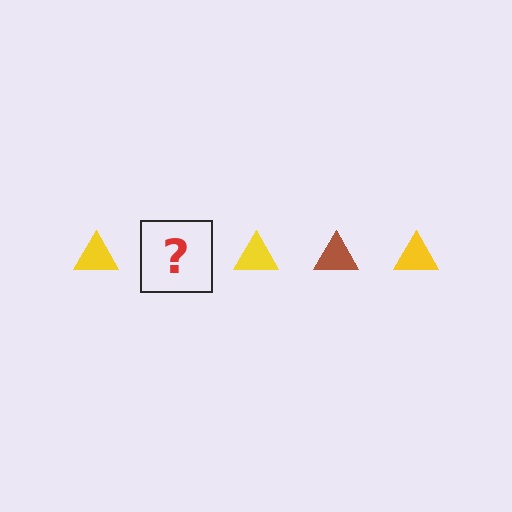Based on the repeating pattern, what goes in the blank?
The blank should be a brown triangle.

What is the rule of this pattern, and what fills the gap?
The rule is that the pattern cycles through yellow, brown triangles. The gap should be filled with a brown triangle.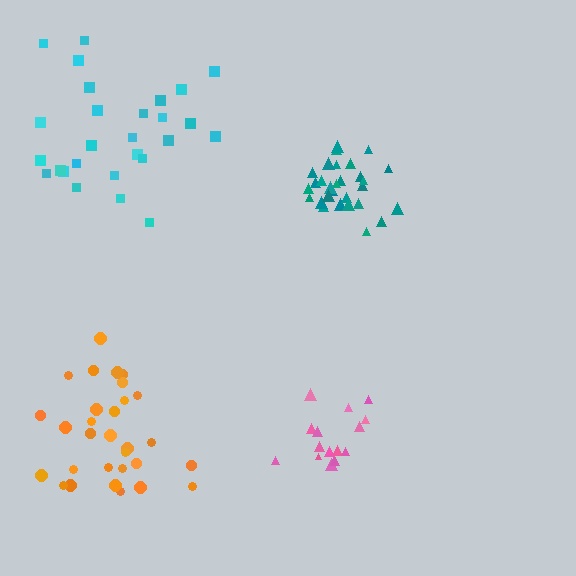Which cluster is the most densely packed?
Teal.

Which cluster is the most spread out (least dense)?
Cyan.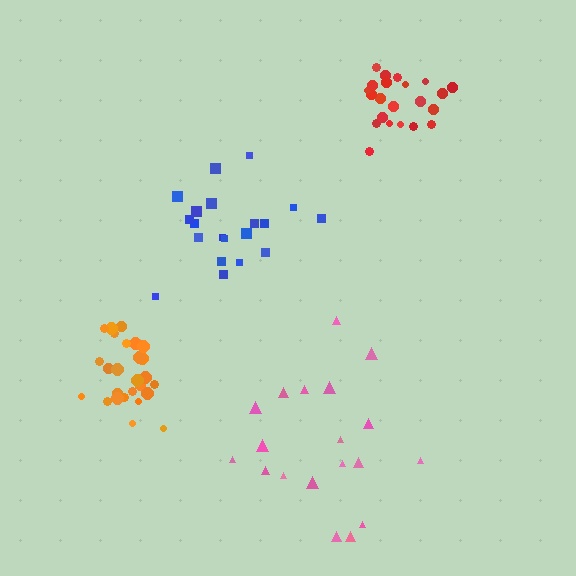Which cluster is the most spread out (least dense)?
Pink.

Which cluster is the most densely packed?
Orange.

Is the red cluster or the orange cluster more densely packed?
Orange.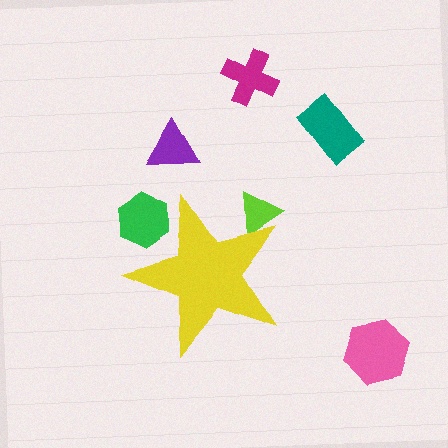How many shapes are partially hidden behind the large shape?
2 shapes are partially hidden.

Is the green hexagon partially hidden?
Yes, the green hexagon is partially hidden behind the yellow star.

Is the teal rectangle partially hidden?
No, the teal rectangle is fully visible.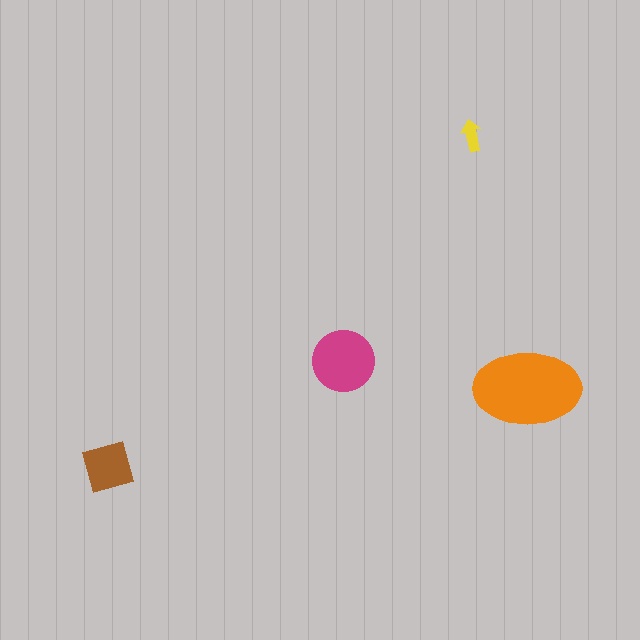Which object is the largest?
The orange ellipse.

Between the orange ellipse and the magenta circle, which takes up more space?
The orange ellipse.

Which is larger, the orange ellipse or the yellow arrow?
The orange ellipse.